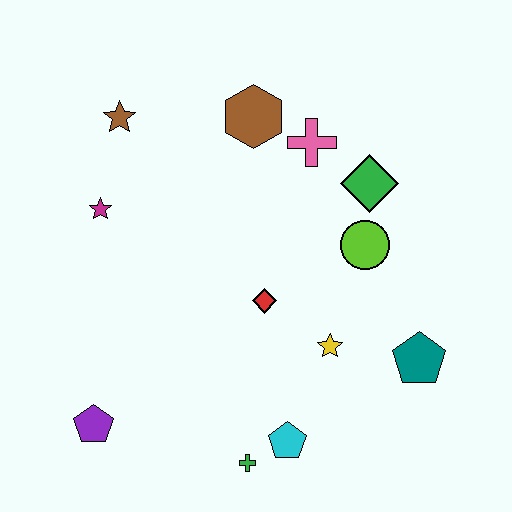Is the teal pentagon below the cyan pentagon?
No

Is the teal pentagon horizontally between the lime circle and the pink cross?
No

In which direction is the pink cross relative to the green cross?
The pink cross is above the green cross.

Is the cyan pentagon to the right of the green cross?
Yes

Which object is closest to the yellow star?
The red diamond is closest to the yellow star.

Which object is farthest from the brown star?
The teal pentagon is farthest from the brown star.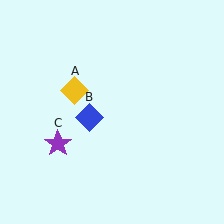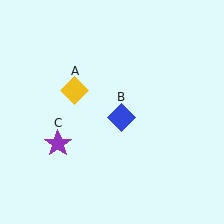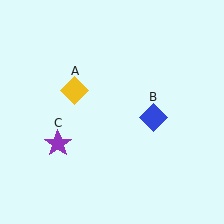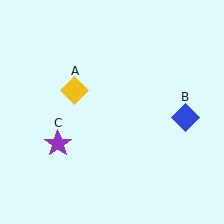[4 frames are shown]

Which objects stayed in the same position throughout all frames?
Yellow diamond (object A) and purple star (object C) remained stationary.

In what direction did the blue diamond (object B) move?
The blue diamond (object B) moved right.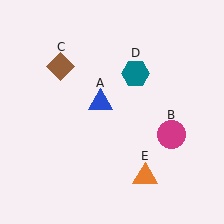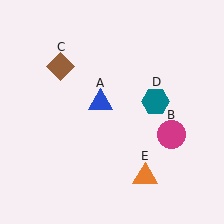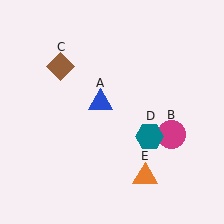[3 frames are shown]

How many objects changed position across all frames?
1 object changed position: teal hexagon (object D).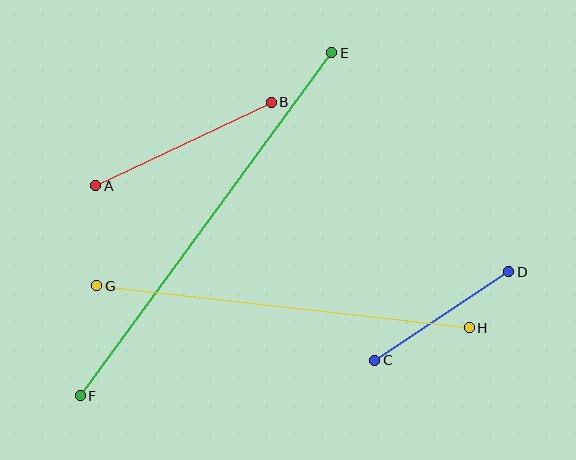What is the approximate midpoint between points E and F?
The midpoint is at approximately (206, 224) pixels.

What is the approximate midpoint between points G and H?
The midpoint is at approximately (283, 307) pixels.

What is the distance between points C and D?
The distance is approximately 161 pixels.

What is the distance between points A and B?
The distance is approximately 194 pixels.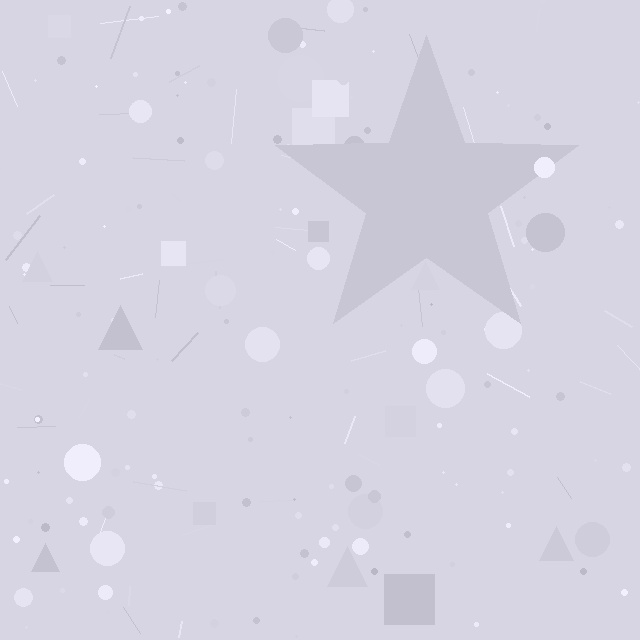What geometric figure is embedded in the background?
A star is embedded in the background.